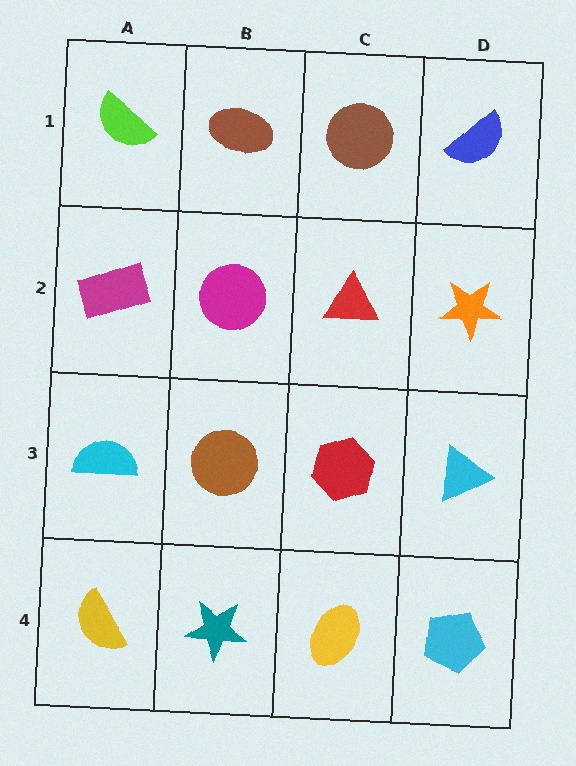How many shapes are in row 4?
4 shapes.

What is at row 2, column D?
An orange star.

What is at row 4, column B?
A teal star.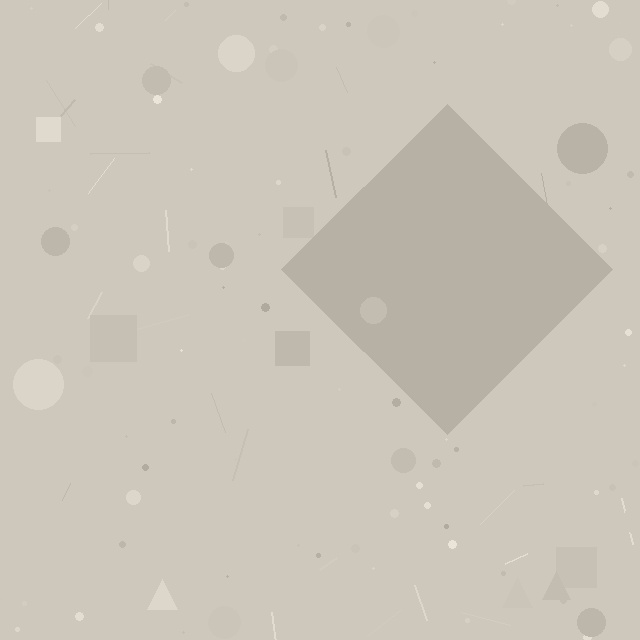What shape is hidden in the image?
A diamond is hidden in the image.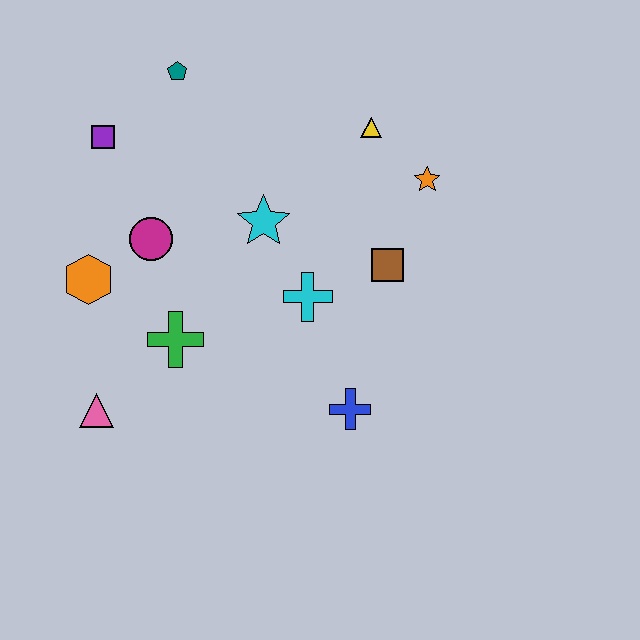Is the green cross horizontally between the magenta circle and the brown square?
Yes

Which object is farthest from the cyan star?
The pink triangle is farthest from the cyan star.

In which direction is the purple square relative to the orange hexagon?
The purple square is above the orange hexagon.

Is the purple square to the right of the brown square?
No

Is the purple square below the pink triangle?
No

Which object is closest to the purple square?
The teal pentagon is closest to the purple square.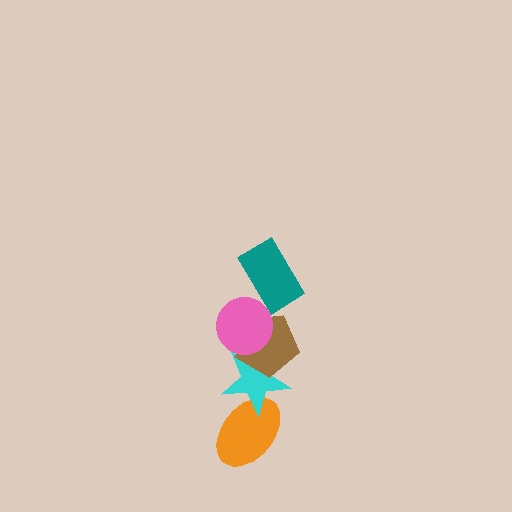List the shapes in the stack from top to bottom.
From top to bottom: the teal rectangle, the pink circle, the brown pentagon, the cyan star, the orange ellipse.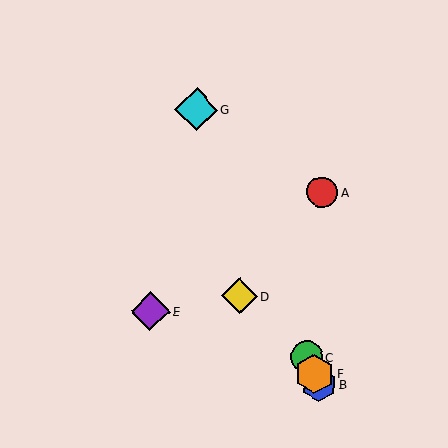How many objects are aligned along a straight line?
4 objects (B, C, F, G) are aligned along a straight line.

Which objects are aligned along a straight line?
Objects B, C, F, G are aligned along a straight line.